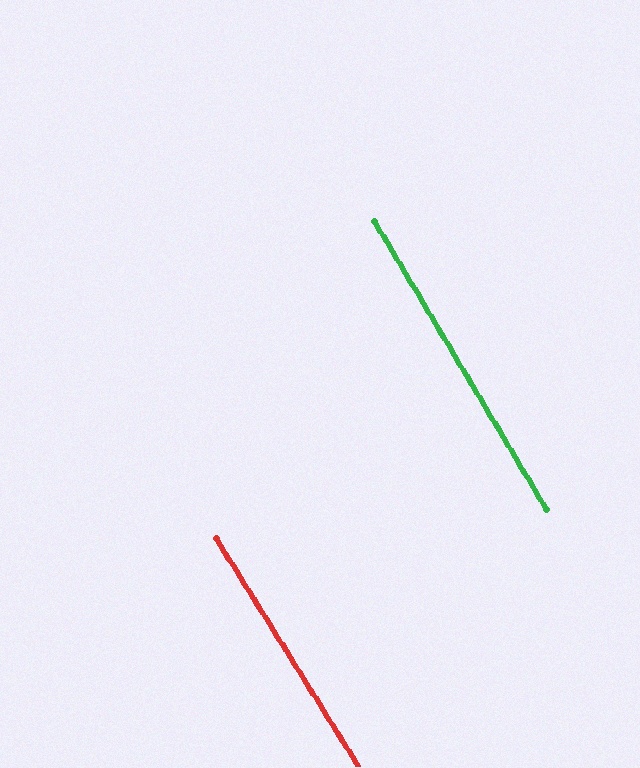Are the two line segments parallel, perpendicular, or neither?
Parallel — their directions differ by only 1.0°.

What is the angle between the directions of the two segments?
Approximately 1 degree.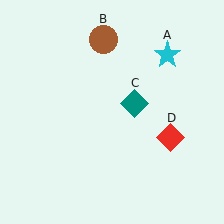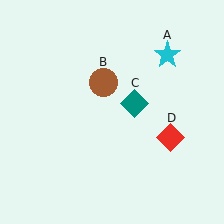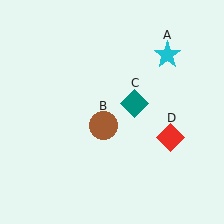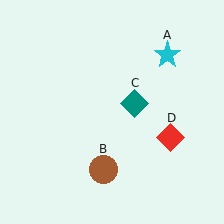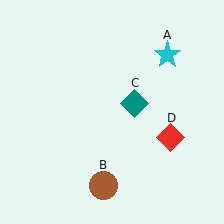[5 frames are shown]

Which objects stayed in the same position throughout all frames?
Cyan star (object A) and teal diamond (object C) and red diamond (object D) remained stationary.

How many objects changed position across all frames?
1 object changed position: brown circle (object B).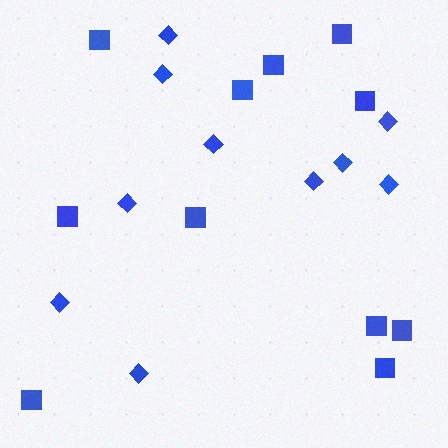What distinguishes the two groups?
There are 2 groups: one group of squares (11) and one group of diamonds (10).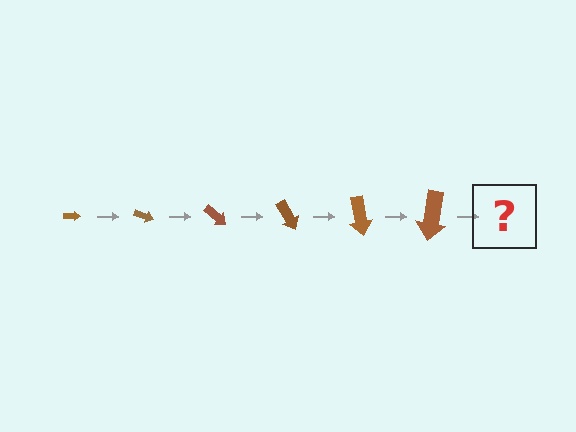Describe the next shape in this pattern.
It should be an arrow, larger than the previous one and rotated 120 degrees from the start.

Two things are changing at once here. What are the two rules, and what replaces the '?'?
The two rules are that the arrow grows larger each step and it rotates 20 degrees each step. The '?' should be an arrow, larger than the previous one and rotated 120 degrees from the start.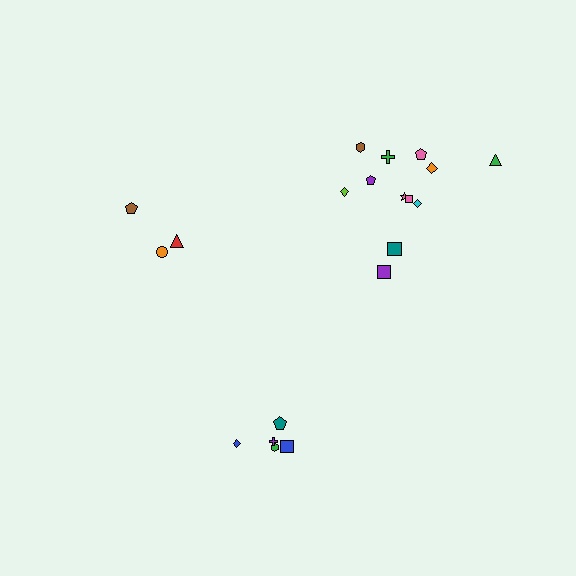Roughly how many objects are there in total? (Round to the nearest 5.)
Roughly 20 objects in total.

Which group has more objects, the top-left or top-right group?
The top-right group.